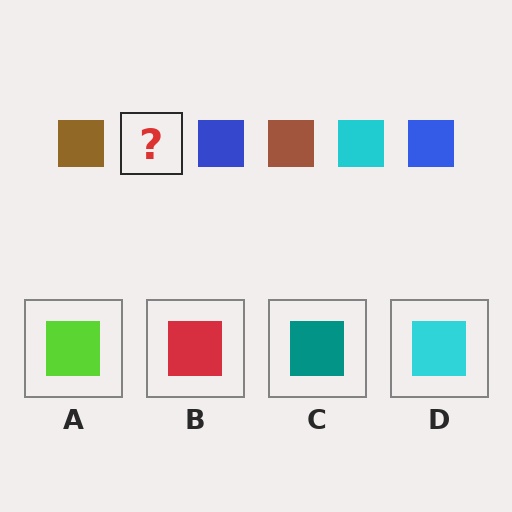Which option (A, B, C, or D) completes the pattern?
D.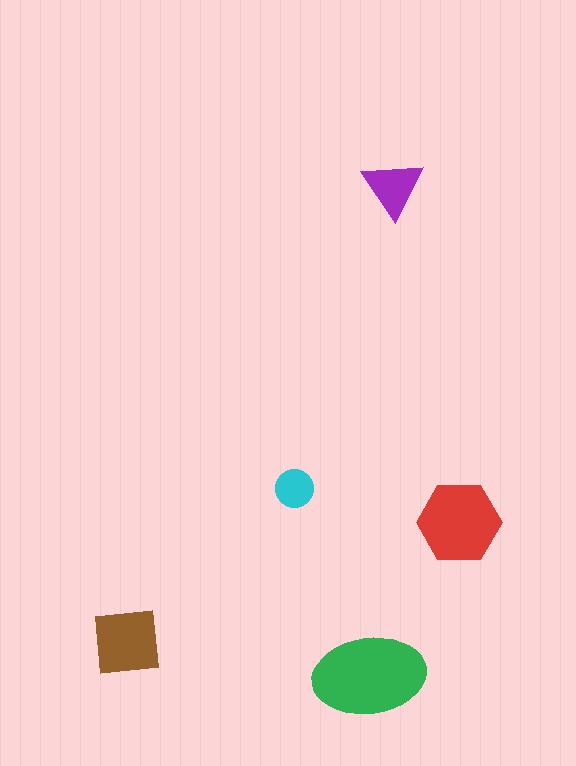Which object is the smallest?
The cyan circle.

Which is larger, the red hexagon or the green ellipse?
The green ellipse.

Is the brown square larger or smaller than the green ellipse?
Smaller.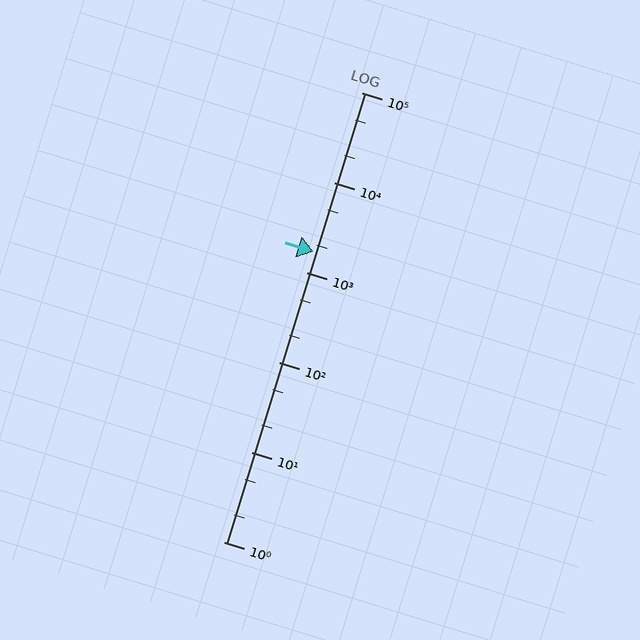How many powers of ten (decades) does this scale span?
The scale spans 5 decades, from 1 to 100000.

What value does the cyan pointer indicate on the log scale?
The pointer indicates approximately 1700.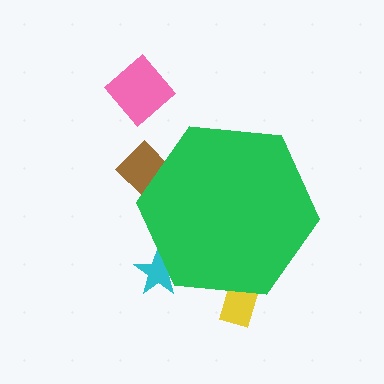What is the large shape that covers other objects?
A green hexagon.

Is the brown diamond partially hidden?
Yes, the brown diamond is partially hidden behind the green hexagon.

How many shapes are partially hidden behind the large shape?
3 shapes are partially hidden.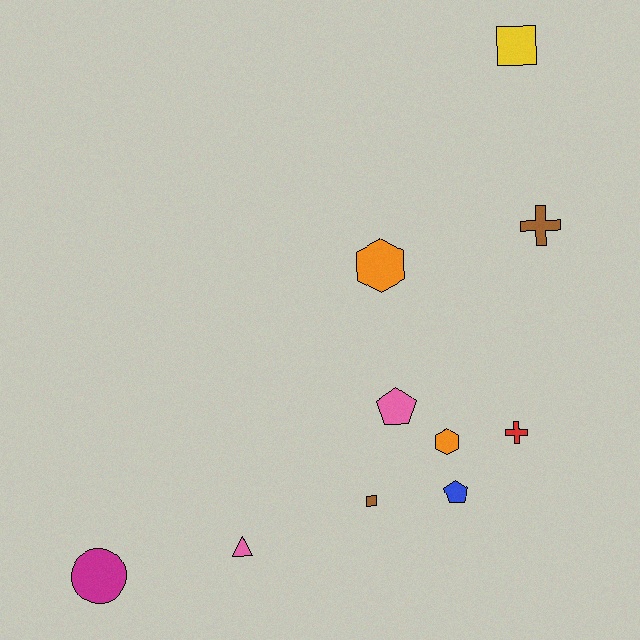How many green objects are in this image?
There are no green objects.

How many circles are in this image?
There is 1 circle.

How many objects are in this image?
There are 10 objects.